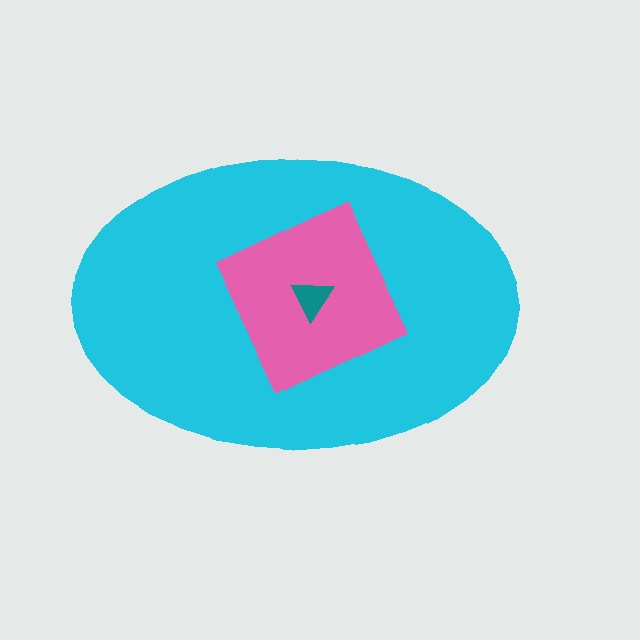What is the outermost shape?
The cyan ellipse.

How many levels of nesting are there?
3.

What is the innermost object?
The teal triangle.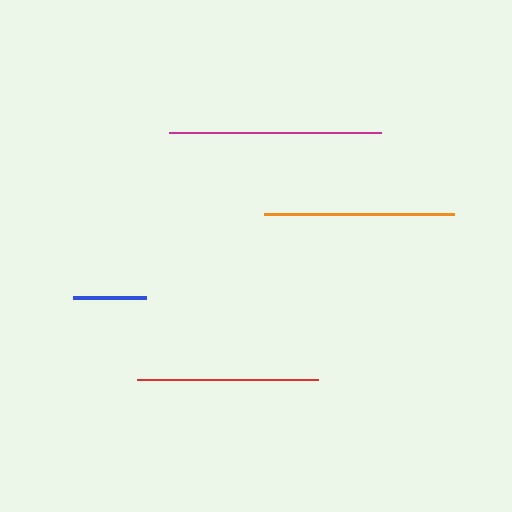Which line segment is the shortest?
The blue line is the shortest at approximately 72 pixels.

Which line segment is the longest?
The magenta line is the longest at approximately 212 pixels.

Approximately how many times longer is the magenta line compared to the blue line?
The magenta line is approximately 2.9 times the length of the blue line.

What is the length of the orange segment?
The orange segment is approximately 190 pixels long.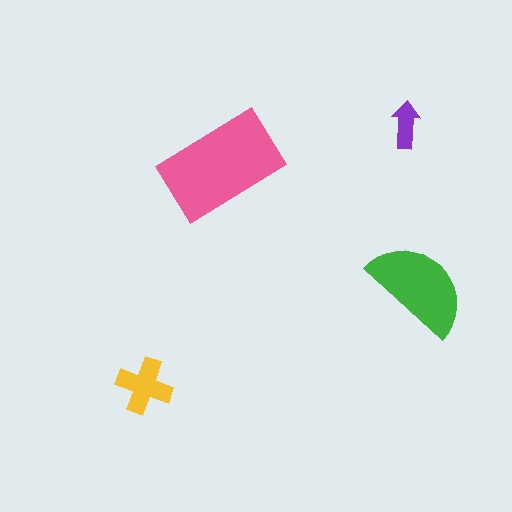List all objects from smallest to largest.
The purple arrow, the yellow cross, the green semicircle, the pink rectangle.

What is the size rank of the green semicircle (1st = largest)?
2nd.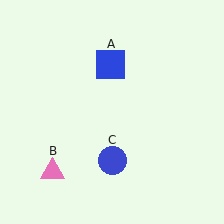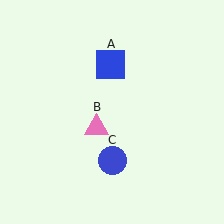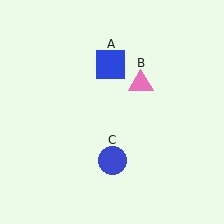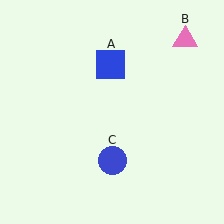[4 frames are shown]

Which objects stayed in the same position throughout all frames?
Blue square (object A) and blue circle (object C) remained stationary.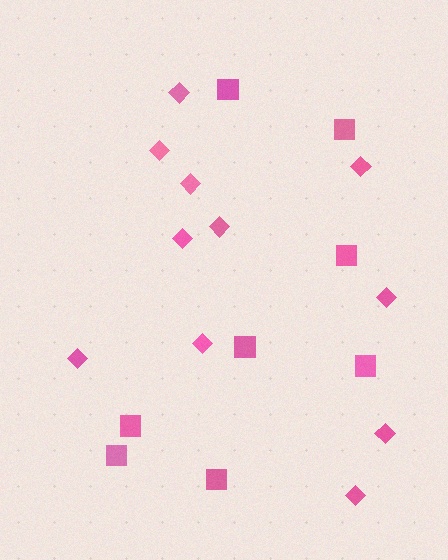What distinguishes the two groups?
There are 2 groups: one group of diamonds (11) and one group of squares (8).